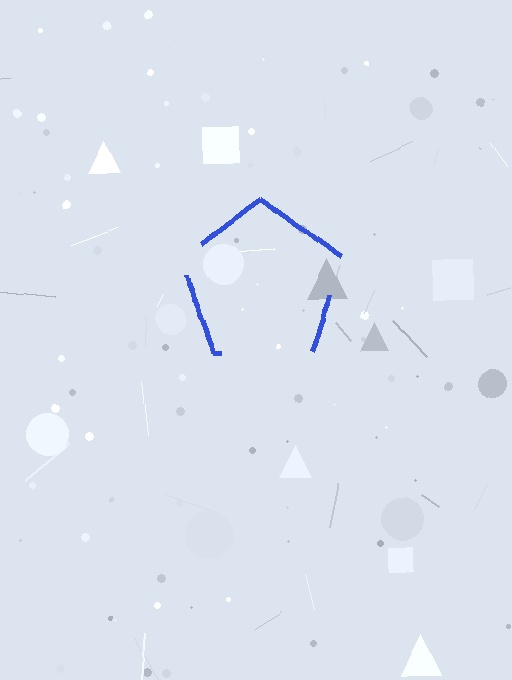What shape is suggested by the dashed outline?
The dashed outline suggests a pentagon.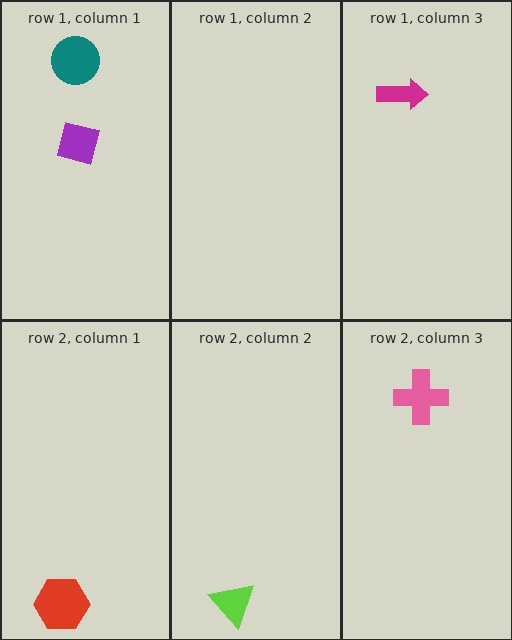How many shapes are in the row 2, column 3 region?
1.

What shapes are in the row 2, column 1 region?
The red hexagon.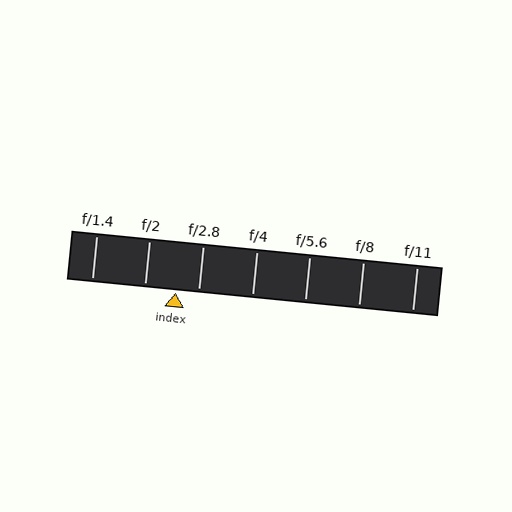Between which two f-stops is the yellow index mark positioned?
The index mark is between f/2 and f/2.8.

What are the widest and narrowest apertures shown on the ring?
The widest aperture shown is f/1.4 and the narrowest is f/11.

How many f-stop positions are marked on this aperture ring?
There are 7 f-stop positions marked.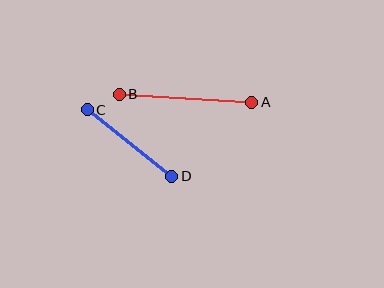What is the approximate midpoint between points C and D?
The midpoint is at approximately (129, 143) pixels.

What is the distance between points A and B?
The distance is approximately 133 pixels.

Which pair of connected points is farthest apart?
Points A and B are farthest apart.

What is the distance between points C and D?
The distance is approximately 108 pixels.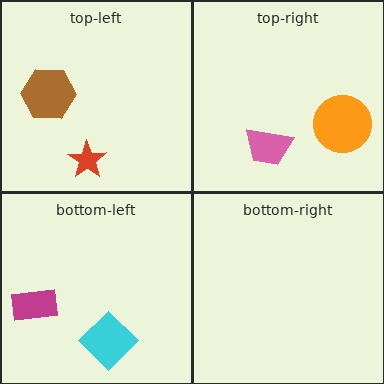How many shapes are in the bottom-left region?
2.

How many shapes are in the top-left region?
2.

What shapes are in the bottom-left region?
The cyan diamond, the magenta rectangle.